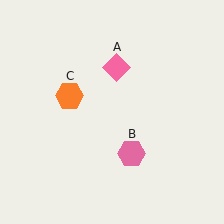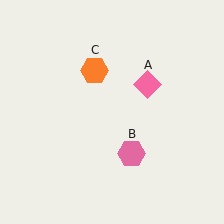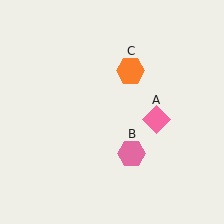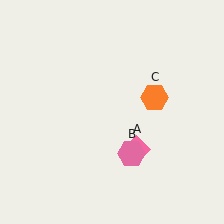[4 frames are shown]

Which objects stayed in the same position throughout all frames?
Pink hexagon (object B) remained stationary.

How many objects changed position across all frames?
2 objects changed position: pink diamond (object A), orange hexagon (object C).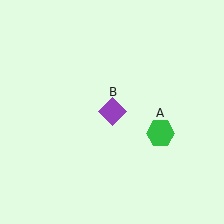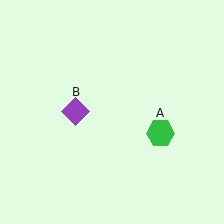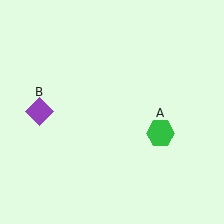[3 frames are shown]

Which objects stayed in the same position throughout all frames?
Green hexagon (object A) remained stationary.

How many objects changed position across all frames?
1 object changed position: purple diamond (object B).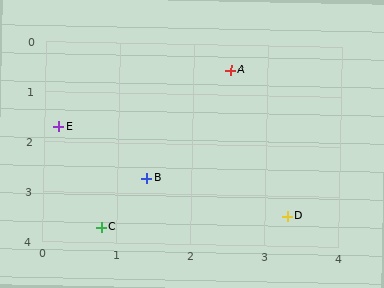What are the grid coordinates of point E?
Point E is at approximately (0.2, 1.7).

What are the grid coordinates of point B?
Point B is at approximately (1.4, 2.7).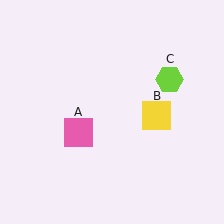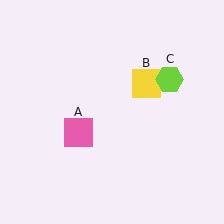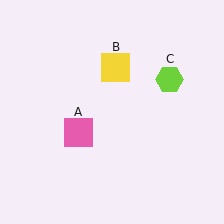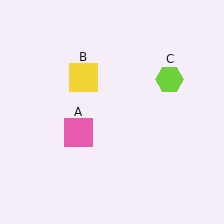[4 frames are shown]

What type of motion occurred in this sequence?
The yellow square (object B) rotated counterclockwise around the center of the scene.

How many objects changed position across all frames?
1 object changed position: yellow square (object B).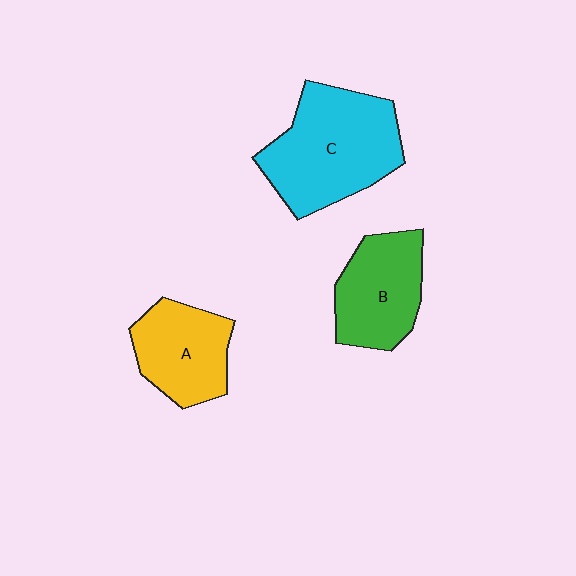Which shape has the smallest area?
Shape A (yellow).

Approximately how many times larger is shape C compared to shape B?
Approximately 1.5 times.